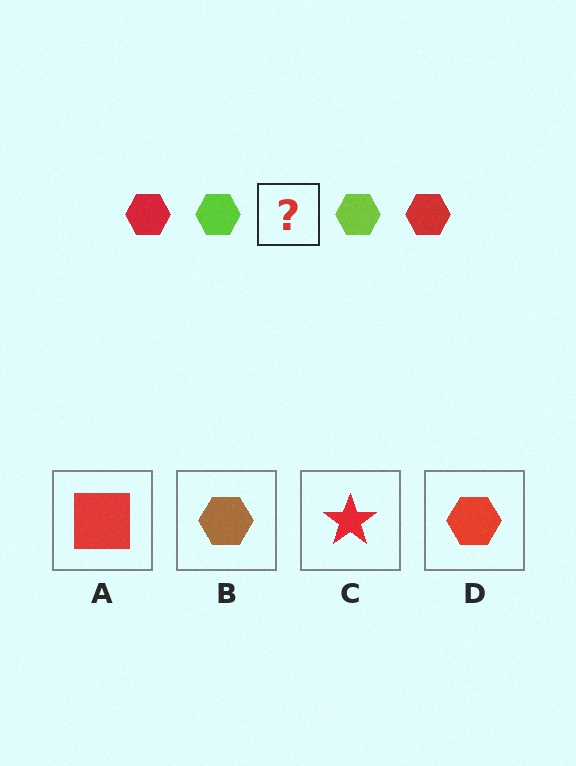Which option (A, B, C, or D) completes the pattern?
D.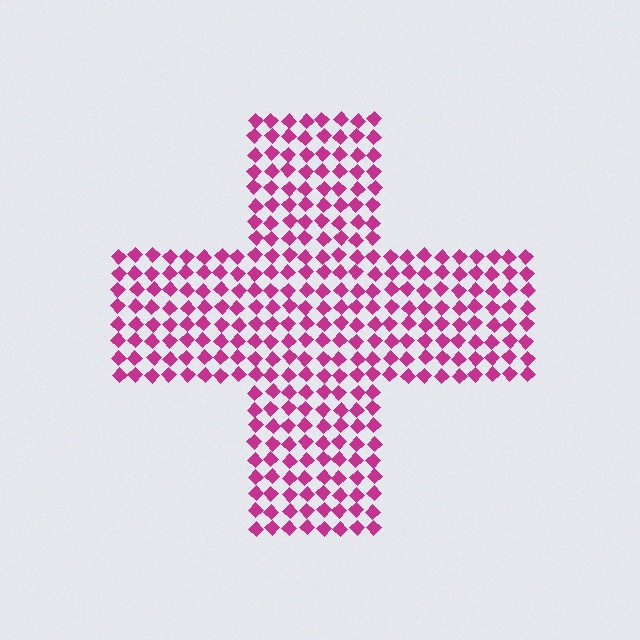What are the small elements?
The small elements are diamonds.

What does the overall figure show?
The overall figure shows a cross.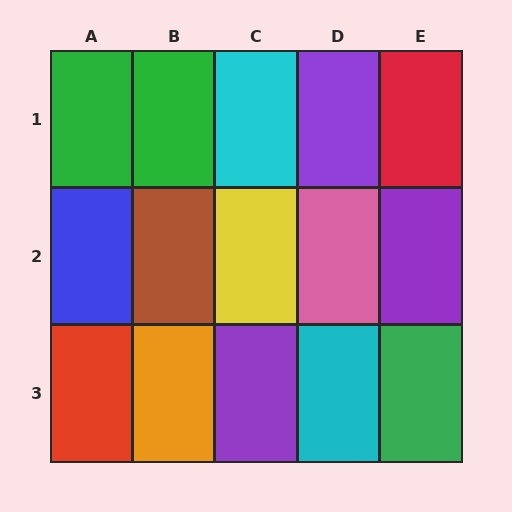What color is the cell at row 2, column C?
Yellow.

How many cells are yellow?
1 cell is yellow.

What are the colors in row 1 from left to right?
Green, green, cyan, purple, red.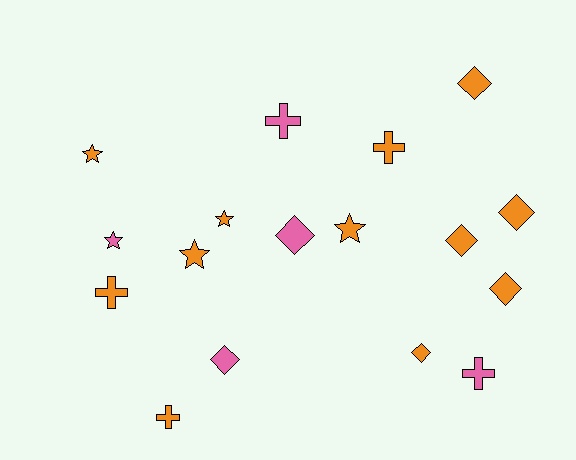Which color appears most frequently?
Orange, with 12 objects.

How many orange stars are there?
There are 4 orange stars.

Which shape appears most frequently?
Diamond, with 7 objects.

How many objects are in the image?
There are 17 objects.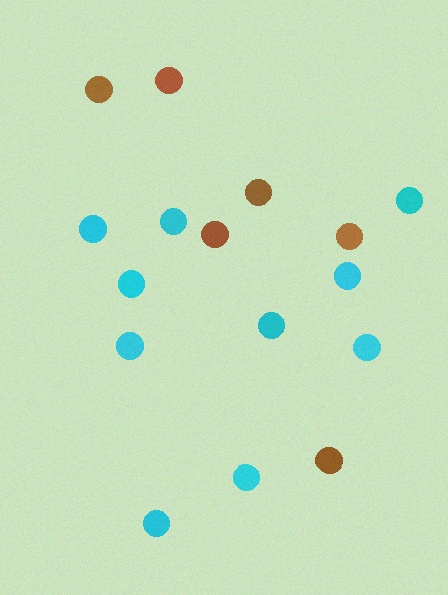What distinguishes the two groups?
There are 2 groups: one group of cyan circles (10) and one group of brown circles (6).